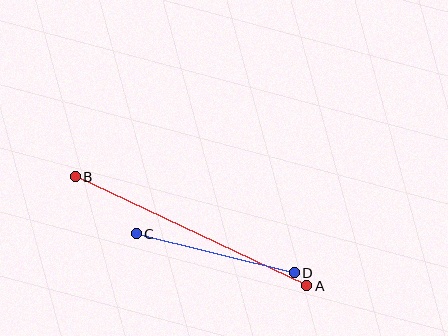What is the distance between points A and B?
The distance is approximately 256 pixels.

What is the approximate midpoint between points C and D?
The midpoint is at approximately (215, 253) pixels.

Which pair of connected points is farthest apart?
Points A and B are farthest apart.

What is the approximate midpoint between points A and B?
The midpoint is at approximately (191, 231) pixels.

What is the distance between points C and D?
The distance is approximately 163 pixels.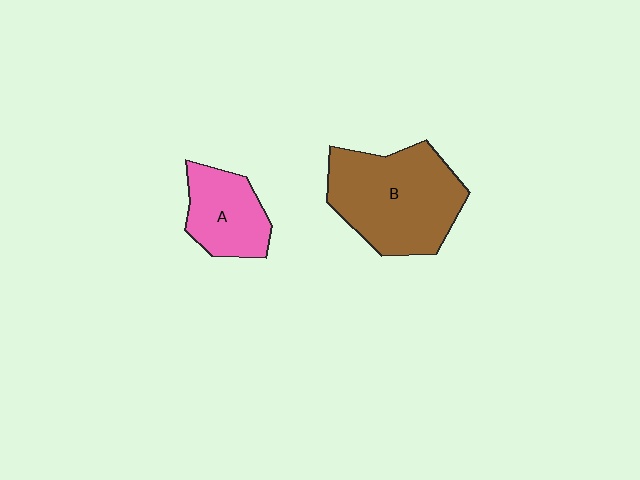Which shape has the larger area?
Shape B (brown).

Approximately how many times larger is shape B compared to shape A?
Approximately 1.9 times.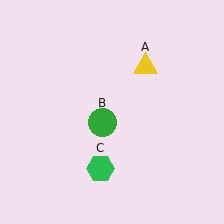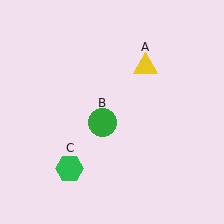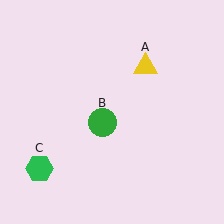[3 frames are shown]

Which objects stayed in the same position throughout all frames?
Yellow triangle (object A) and green circle (object B) remained stationary.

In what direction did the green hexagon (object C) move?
The green hexagon (object C) moved left.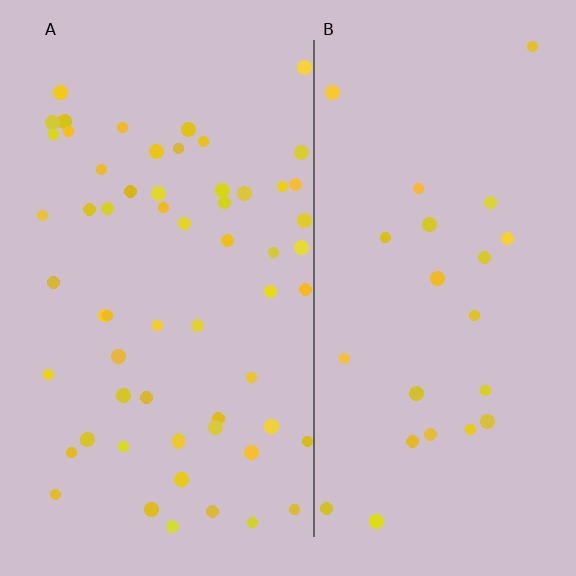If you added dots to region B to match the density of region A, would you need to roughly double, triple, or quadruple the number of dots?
Approximately double.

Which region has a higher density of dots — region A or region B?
A (the left).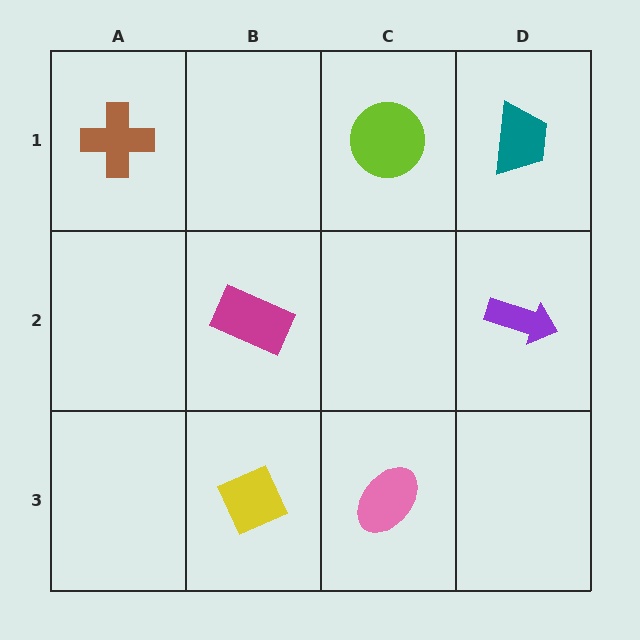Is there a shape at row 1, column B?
No, that cell is empty.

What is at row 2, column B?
A magenta rectangle.